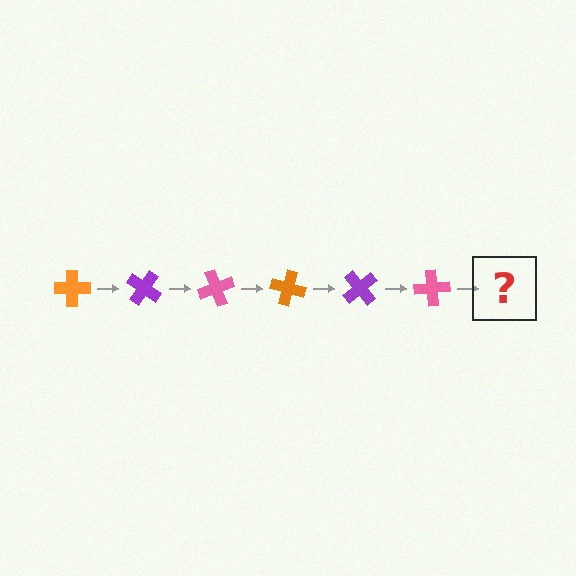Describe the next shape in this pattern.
It should be an orange cross, rotated 210 degrees from the start.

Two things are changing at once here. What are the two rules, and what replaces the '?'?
The two rules are that it rotates 35 degrees each step and the color cycles through orange, purple, and pink. The '?' should be an orange cross, rotated 210 degrees from the start.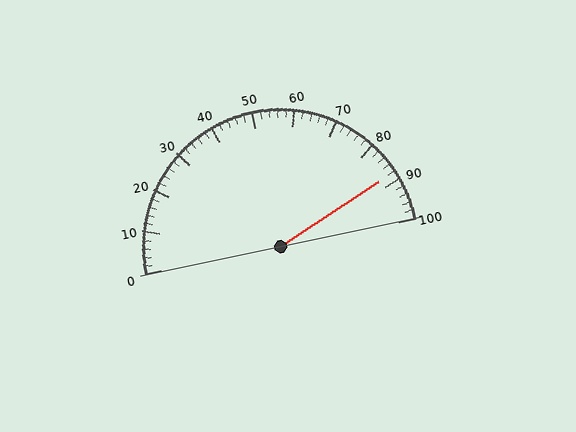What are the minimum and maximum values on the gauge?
The gauge ranges from 0 to 100.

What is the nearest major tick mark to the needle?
The nearest major tick mark is 90.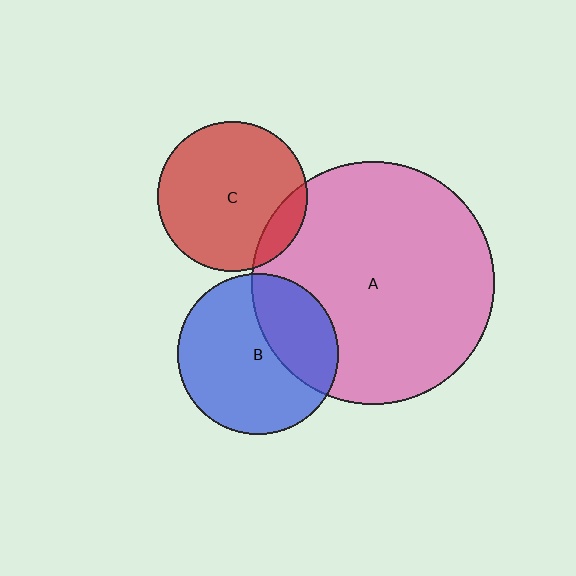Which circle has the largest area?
Circle A (pink).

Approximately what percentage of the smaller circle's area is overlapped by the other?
Approximately 35%.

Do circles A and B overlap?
Yes.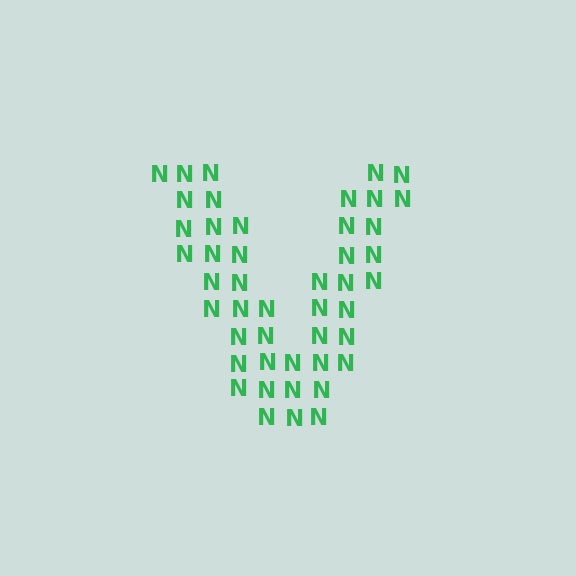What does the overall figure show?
The overall figure shows the letter V.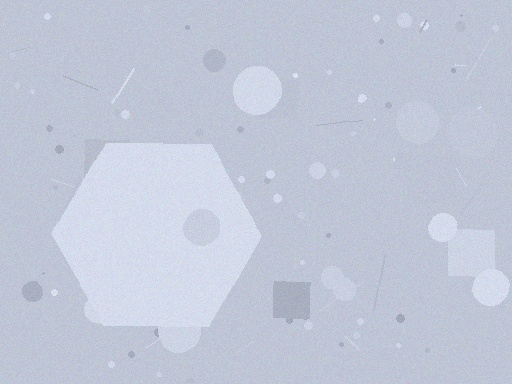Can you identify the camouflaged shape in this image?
The camouflaged shape is a hexagon.